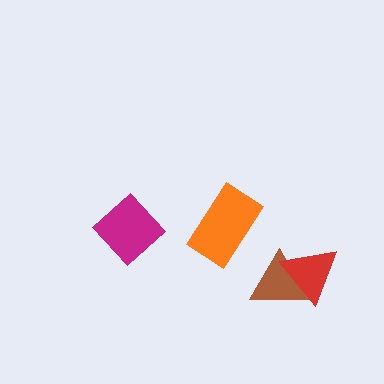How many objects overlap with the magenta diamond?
0 objects overlap with the magenta diamond.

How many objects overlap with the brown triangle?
1 object overlaps with the brown triangle.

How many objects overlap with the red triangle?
1 object overlaps with the red triangle.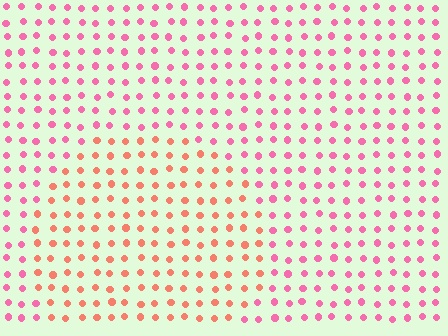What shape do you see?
I see a circle.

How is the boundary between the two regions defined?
The boundary is defined purely by a slight shift in hue (about 37 degrees). Spacing, size, and orientation are identical on both sides.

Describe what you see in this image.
The image is filled with small pink elements in a uniform arrangement. A circle-shaped region is visible where the elements are tinted to a slightly different hue, forming a subtle color boundary.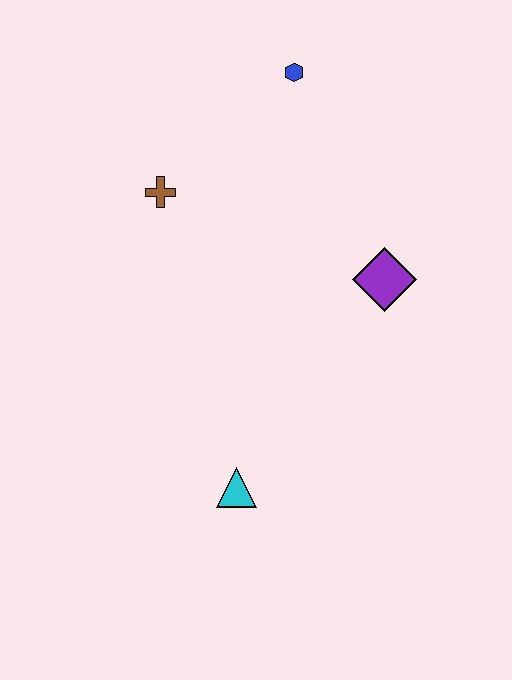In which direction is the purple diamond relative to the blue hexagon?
The purple diamond is below the blue hexagon.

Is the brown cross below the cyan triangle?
No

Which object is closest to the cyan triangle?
The purple diamond is closest to the cyan triangle.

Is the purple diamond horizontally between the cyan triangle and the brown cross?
No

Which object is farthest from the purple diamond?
The cyan triangle is farthest from the purple diamond.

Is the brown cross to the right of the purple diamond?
No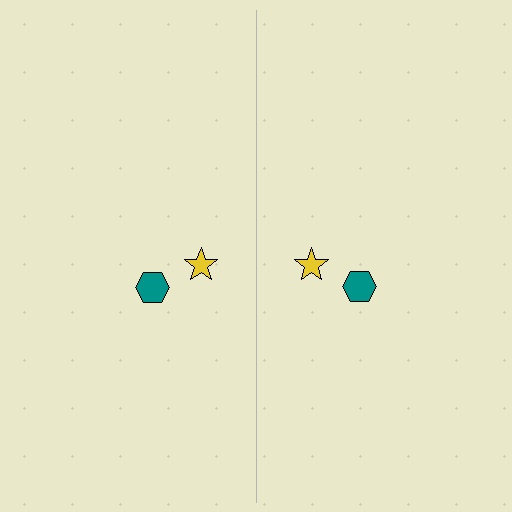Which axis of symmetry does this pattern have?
The pattern has a vertical axis of symmetry running through the center of the image.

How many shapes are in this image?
There are 4 shapes in this image.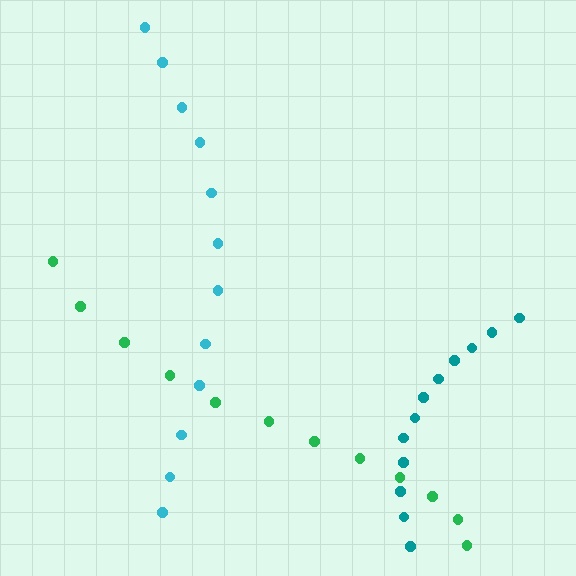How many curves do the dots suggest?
There are 3 distinct paths.